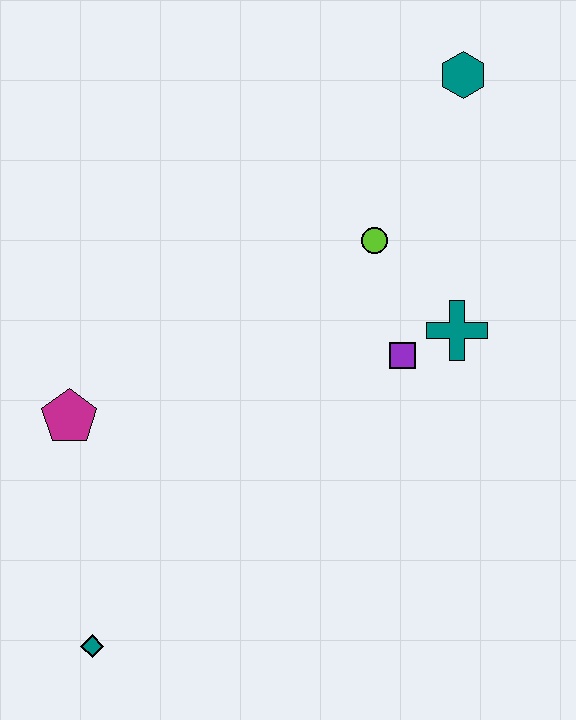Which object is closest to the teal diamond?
The magenta pentagon is closest to the teal diamond.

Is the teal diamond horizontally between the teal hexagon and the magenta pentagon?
Yes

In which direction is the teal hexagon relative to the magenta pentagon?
The teal hexagon is to the right of the magenta pentagon.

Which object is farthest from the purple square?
The teal diamond is farthest from the purple square.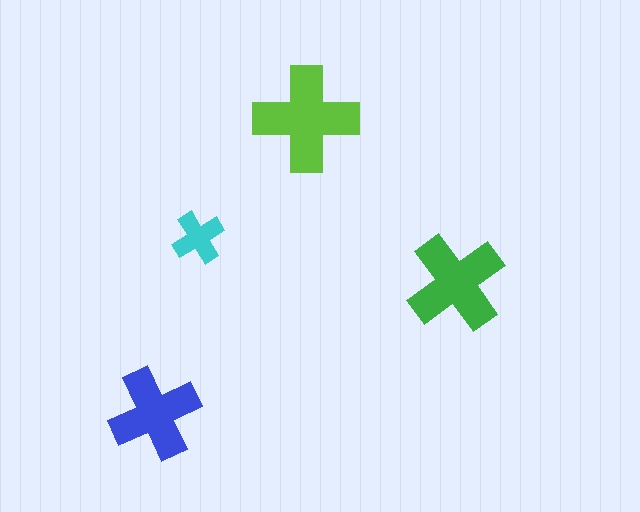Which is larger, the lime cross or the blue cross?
The lime one.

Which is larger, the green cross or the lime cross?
The lime one.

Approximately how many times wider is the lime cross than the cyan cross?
About 2 times wider.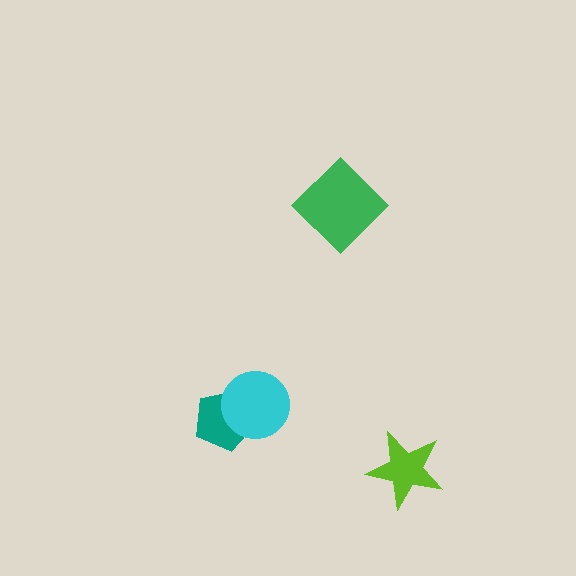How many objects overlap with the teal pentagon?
1 object overlaps with the teal pentagon.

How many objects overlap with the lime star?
0 objects overlap with the lime star.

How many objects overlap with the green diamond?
0 objects overlap with the green diamond.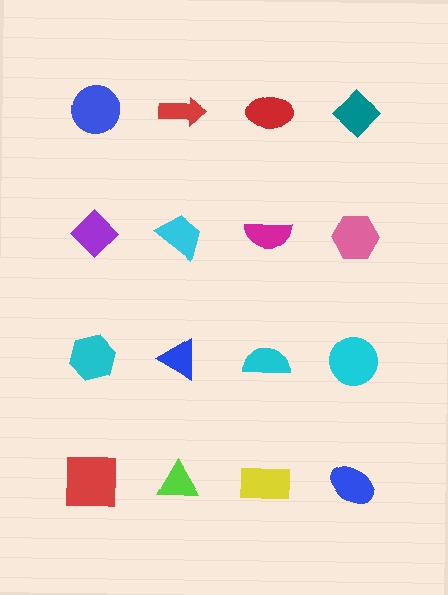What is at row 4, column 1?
A red square.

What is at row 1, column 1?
A blue circle.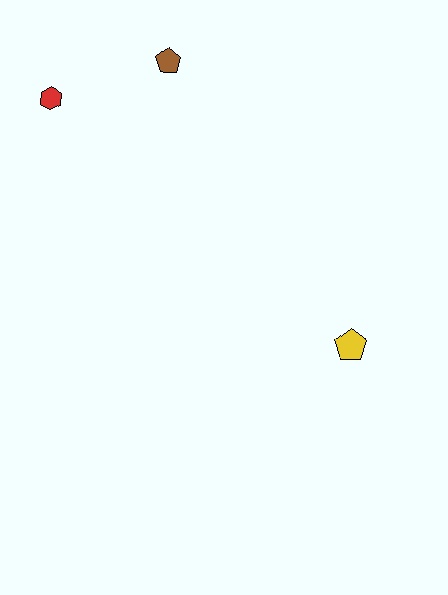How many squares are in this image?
There are no squares.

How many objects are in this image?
There are 3 objects.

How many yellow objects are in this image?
There is 1 yellow object.